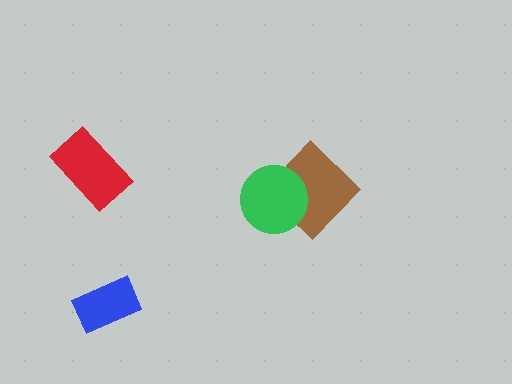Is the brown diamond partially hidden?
Yes, it is partially covered by another shape.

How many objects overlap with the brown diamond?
1 object overlaps with the brown diamond.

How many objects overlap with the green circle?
1 object overlaps with the green circle.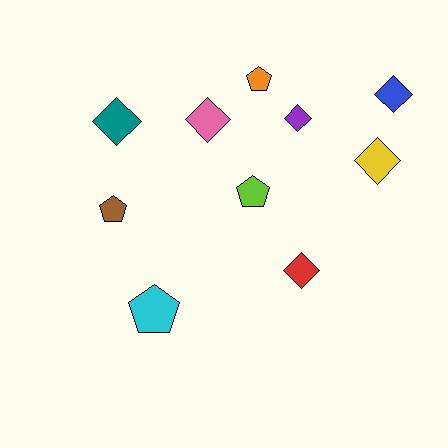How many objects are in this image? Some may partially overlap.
There are 10 objects.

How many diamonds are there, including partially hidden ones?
There are 6 diamonds.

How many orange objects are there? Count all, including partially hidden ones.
There is 1 orange object.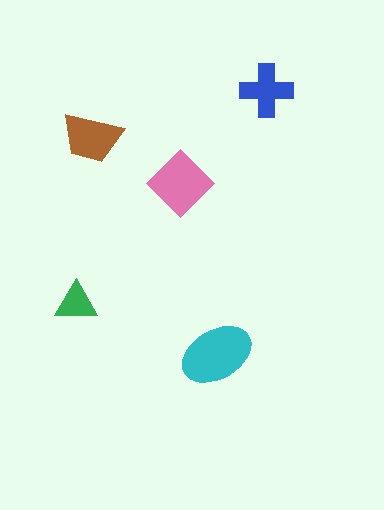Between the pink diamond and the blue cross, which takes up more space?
The pink diamond.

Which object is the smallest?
The green triangle.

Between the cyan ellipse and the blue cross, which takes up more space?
The cyan ellipse.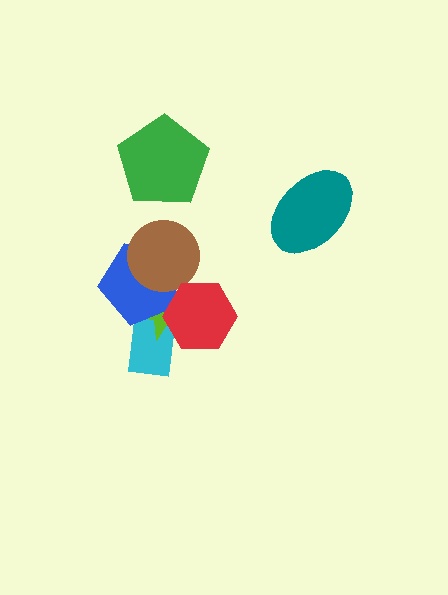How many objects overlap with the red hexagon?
3 objects overlap with the red hexagon.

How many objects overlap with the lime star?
3 objects overlap with the lime star.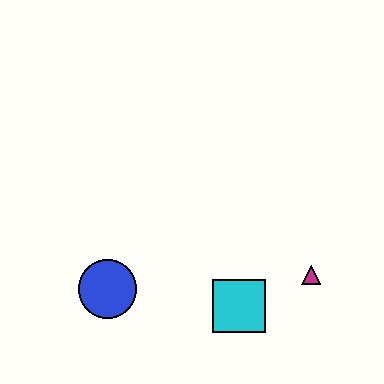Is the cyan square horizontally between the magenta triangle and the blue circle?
Yes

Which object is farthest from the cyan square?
The blue circle is farthest from the cyan square.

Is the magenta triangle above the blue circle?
Yes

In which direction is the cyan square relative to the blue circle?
The cyan square is to the right of the blue circle.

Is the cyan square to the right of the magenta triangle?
No